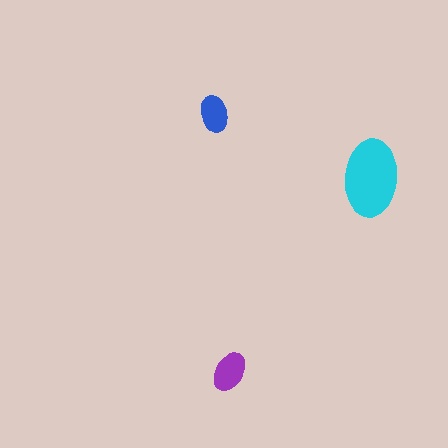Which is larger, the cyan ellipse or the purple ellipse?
The cyan one.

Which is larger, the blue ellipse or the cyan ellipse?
The cyan one.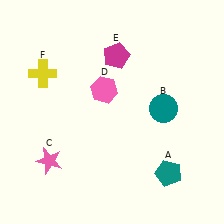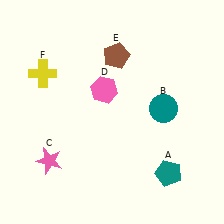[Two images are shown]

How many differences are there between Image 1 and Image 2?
There is 1 difference between the two images.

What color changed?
The pentagon (E) changed from magenta in Image 1 to brown in Image 2.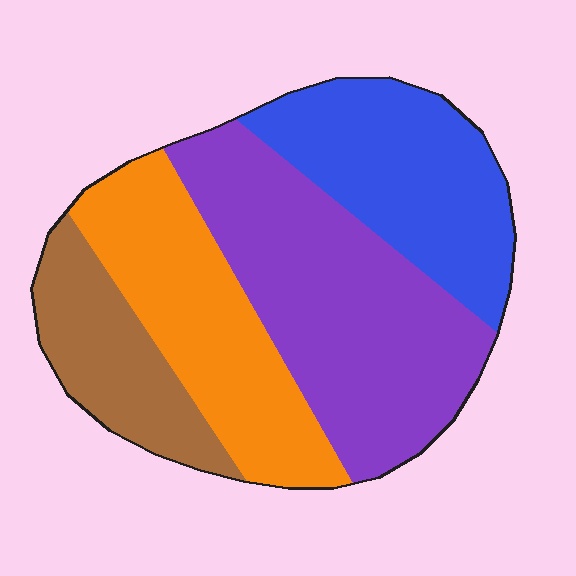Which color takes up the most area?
Purple, at roughly 35%.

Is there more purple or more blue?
Purple.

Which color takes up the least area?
Brown, at roughly 15%.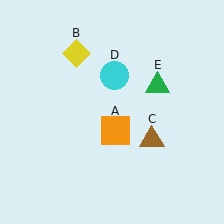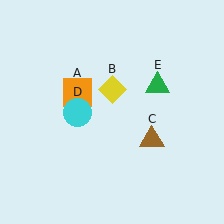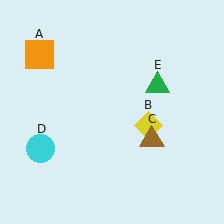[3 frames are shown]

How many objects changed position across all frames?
3 objects changed position: orange square (object A), yellow diamond (object B), cyan circle (object D).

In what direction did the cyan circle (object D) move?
The cyan circle (object D) moved down and to the left.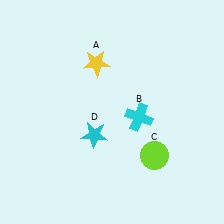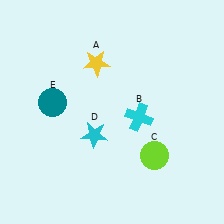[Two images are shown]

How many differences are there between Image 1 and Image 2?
There is 1 difference between the two images.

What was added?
A teal circle (E) was added in Image 2.